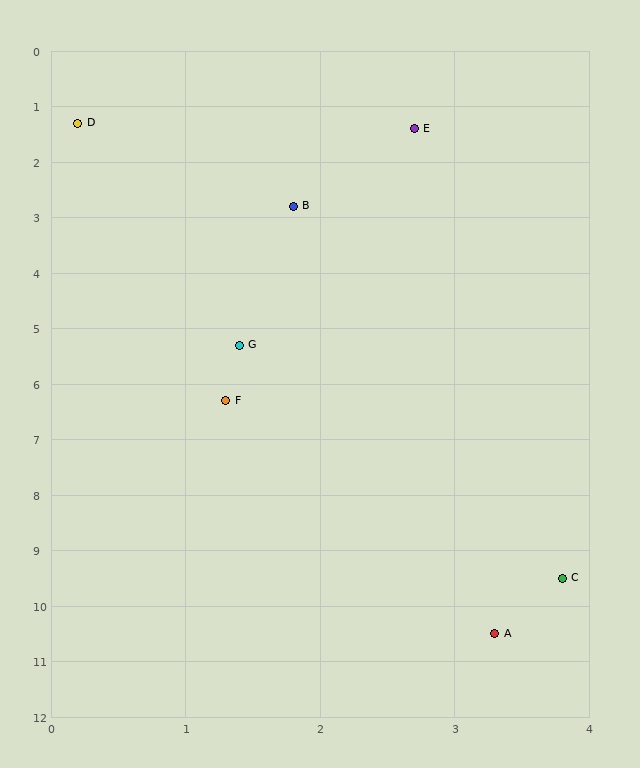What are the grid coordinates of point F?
Point F is at approximately (1.3, 6.3).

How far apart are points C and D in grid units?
Points C and D are about 9.0 grid units apart.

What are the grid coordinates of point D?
Point D is at approximately (0.2, 1.3).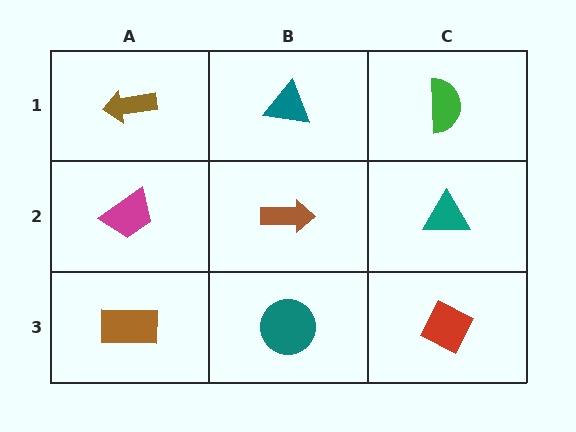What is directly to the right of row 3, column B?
A red diamond.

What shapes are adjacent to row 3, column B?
A brown arrow (row 2, column B), a brown rectangle (row 3, column A), a red diamond (row 3, column C).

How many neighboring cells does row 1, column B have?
3.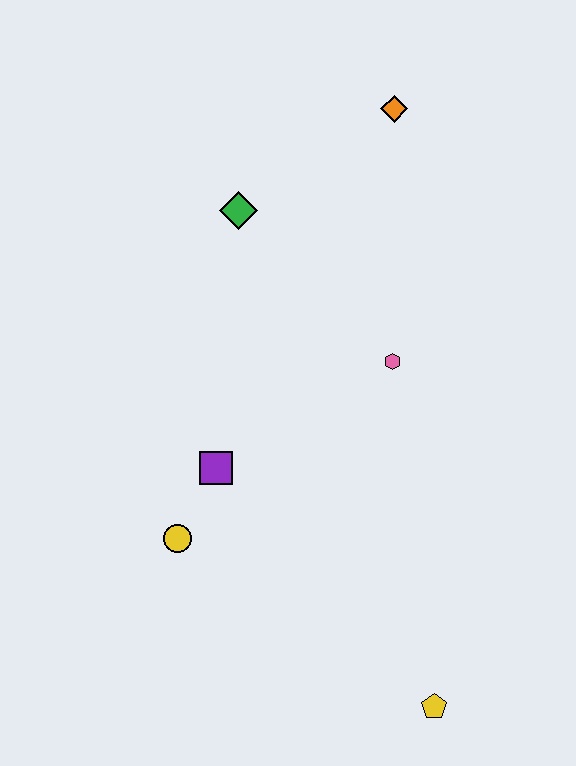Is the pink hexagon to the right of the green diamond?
Yes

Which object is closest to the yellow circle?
The purple square is closest to the yellow circle.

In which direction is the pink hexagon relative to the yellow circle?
The pink hexagon is to the right of the yellow circle.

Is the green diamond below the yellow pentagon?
No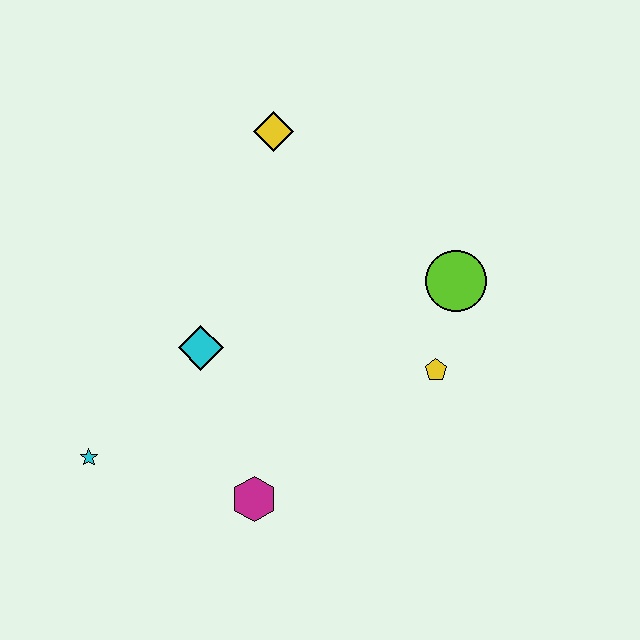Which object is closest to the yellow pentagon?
The lime circle is closest to the yellow pentagon.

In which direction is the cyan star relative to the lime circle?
The cyan star is to the left of the lime circle.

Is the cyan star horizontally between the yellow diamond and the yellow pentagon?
No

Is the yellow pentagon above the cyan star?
Yes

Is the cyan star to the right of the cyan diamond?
No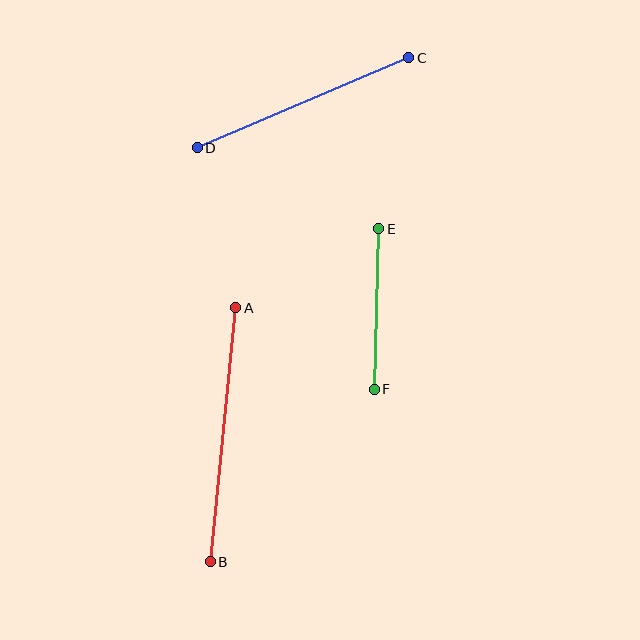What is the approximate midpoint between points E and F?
The midpoint is at approximately (376, 309) pixels.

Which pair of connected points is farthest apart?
Points A and B are farthest apart.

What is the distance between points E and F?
The distance is approximately 161 pixels.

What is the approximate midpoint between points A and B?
The midpoint is at approximately (223, 435) pixels.